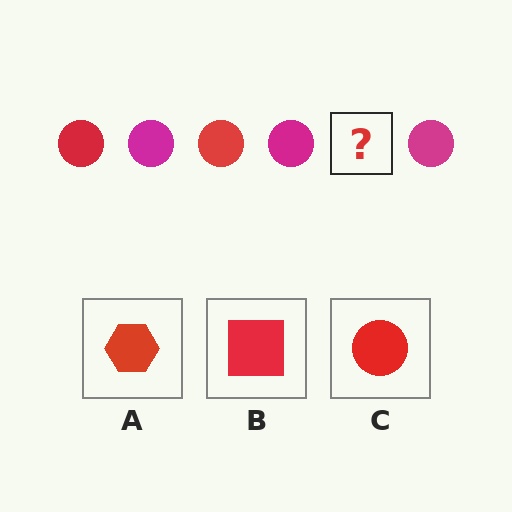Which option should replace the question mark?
Option C.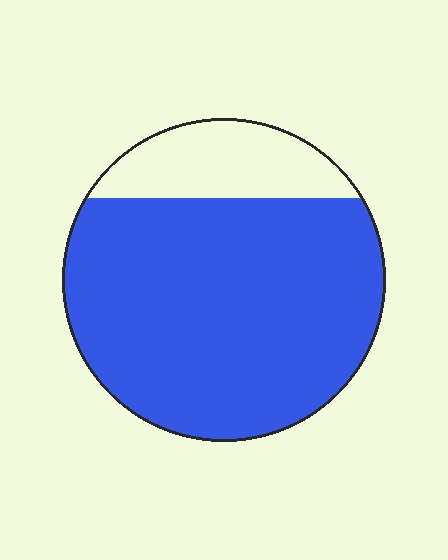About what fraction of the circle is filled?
About four fifths (4/5).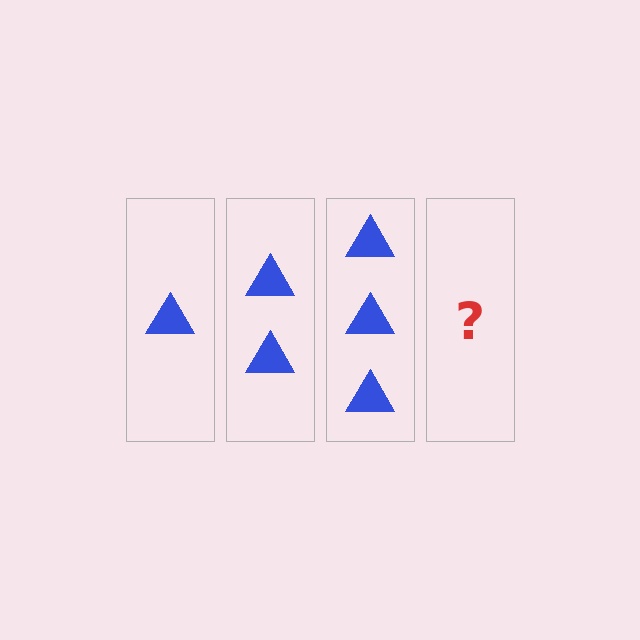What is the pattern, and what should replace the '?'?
The pattern is that each step adds one more triangle. The '?' should be 4 triangles.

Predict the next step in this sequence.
The next step is 4 triangles.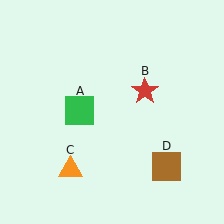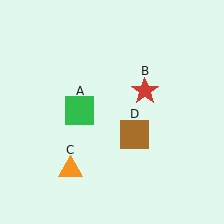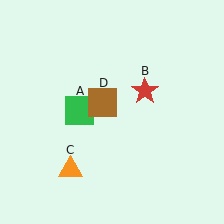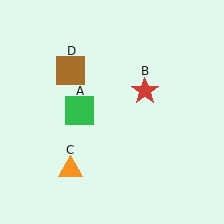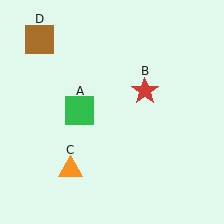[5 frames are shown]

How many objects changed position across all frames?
1 object changed position: brown square (object D).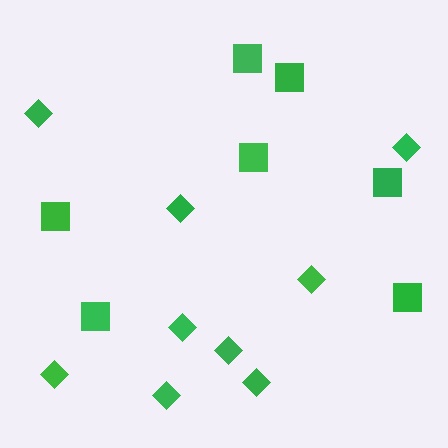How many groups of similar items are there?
There are 2 groups: one group of squares (7) and one group of diamonds (9).